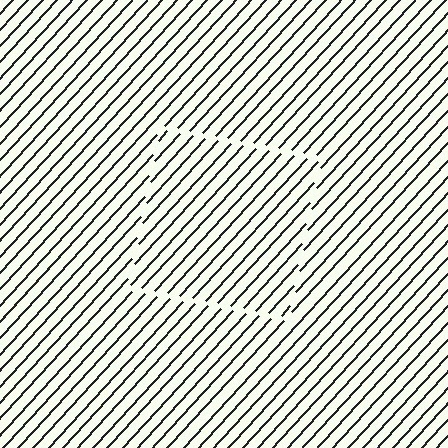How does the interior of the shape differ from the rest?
The interior of the shape contains the same grating, shifted by half a period — the contour is defined by the phase discontinuity where line-ends from the inner and outer gratings abut.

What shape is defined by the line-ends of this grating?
An illusory square. The interior of the shape contains the same grating, shifted by half a period — the contour is defined by the phase discontinuity where line-ends from the inner and outer gratings abut.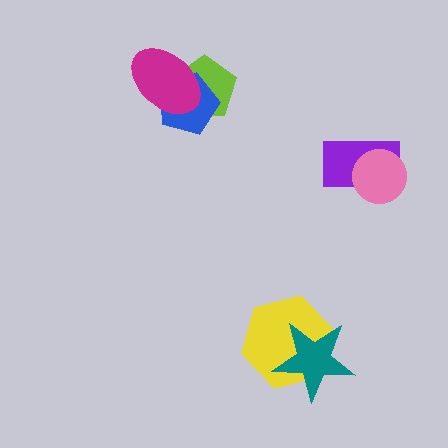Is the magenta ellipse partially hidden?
No, no other shape covers it.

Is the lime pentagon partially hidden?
Yes, it is partially covered by another shape.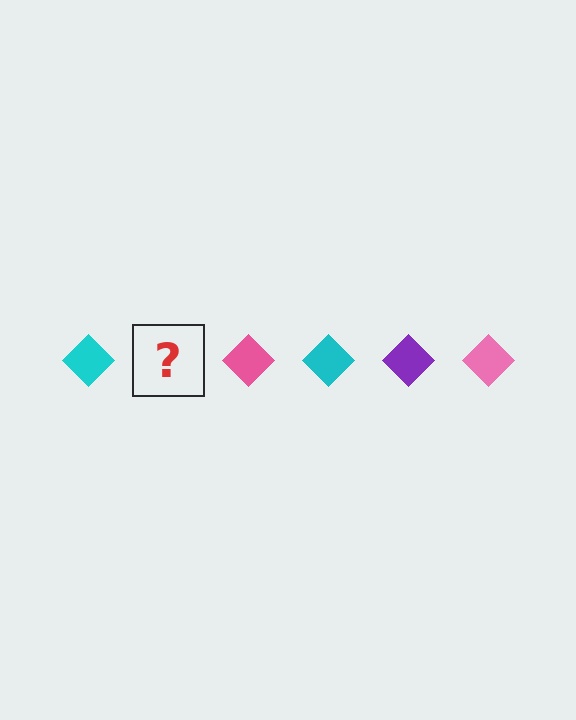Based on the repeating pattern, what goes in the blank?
The blank should be a purple diamond.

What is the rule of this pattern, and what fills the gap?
The rule is that the pattern cycles through cyan, purple, pink diamonds. The gap should be filled with a purple diamond.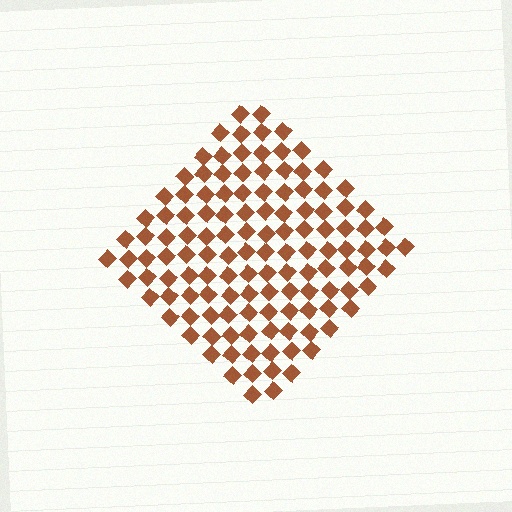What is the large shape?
The large shape is a diamond.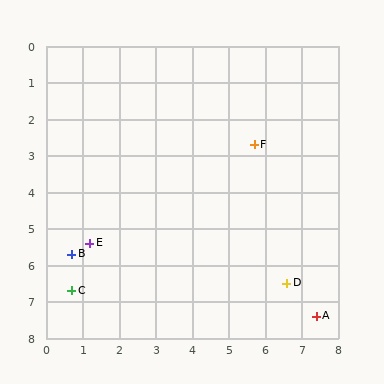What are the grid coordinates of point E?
Point E is at approximately (1.2, 5.4).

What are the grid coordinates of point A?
Point A is at approximately (7.4, 7.4).